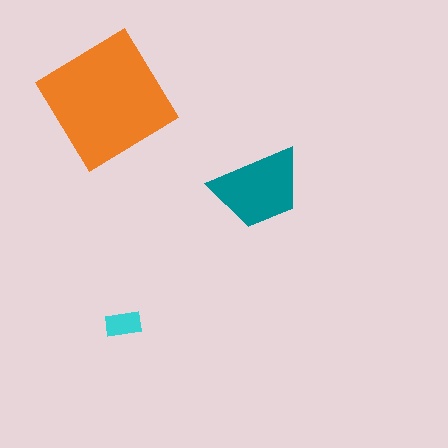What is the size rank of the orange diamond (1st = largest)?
1st.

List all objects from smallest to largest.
The cyan rectangle, the teal trapezoid, the orange diamond.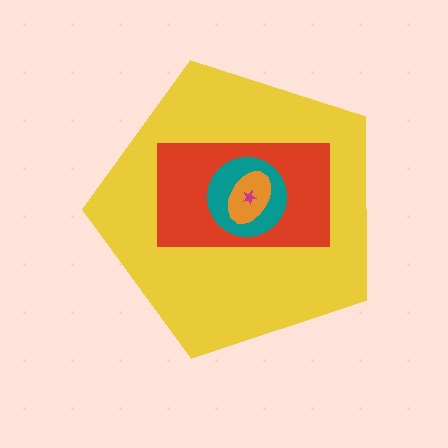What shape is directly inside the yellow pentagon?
The red rectangle.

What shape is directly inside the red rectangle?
The teal circle.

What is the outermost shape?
The yellow pentagon.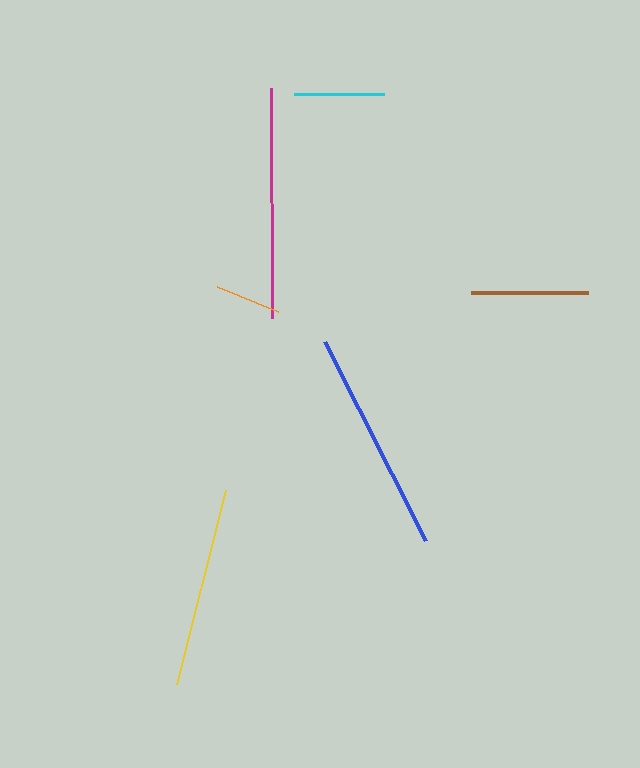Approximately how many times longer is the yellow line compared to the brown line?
The yellow line is approximately 1.7 times the length of the brown line.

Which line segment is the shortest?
The orange line is the shortest at approximately 65 pixels.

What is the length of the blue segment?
The blue segment is approximately 224 pixels long.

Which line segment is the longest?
The magenta line is the longest at approximately 230 pixels.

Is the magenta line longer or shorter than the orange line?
The magenta line is longer than the orange line.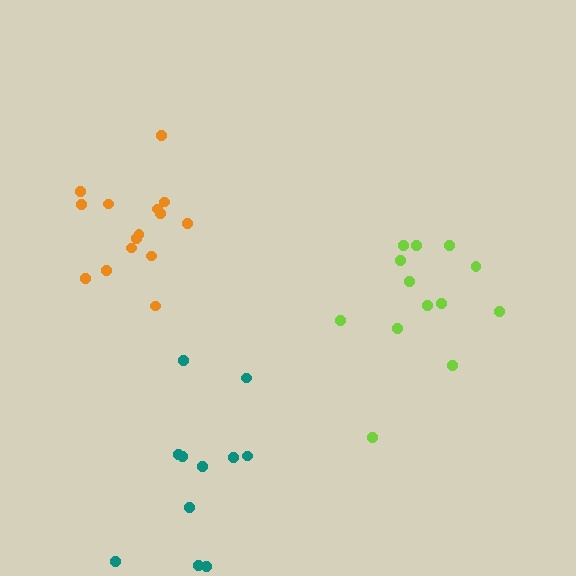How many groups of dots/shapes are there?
There are 3 groups.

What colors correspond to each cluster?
The clusters are colored: orange, lime, teal.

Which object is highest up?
The orange cluster is topmost.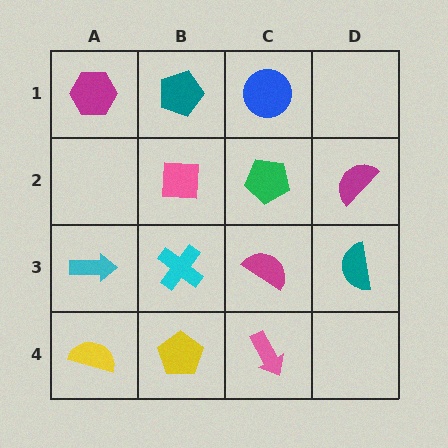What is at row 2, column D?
A magenta semicircle.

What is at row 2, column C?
A green pentagon.